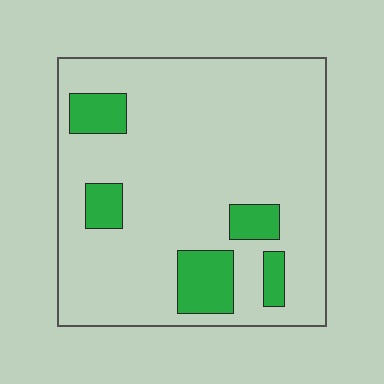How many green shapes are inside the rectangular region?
5.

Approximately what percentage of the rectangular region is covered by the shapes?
Approximately 15%.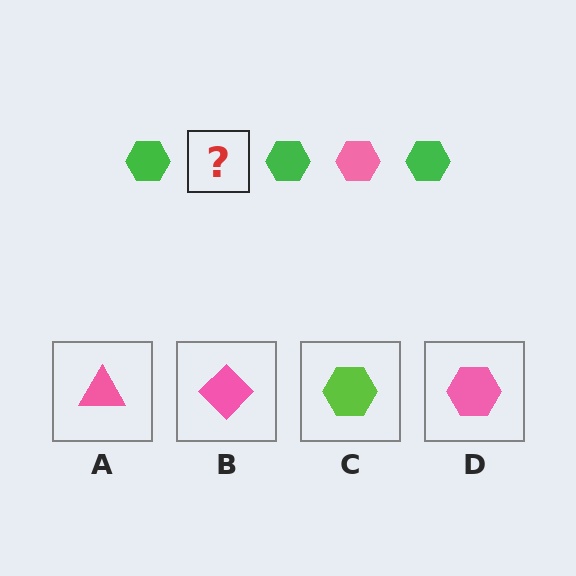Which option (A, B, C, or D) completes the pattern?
D.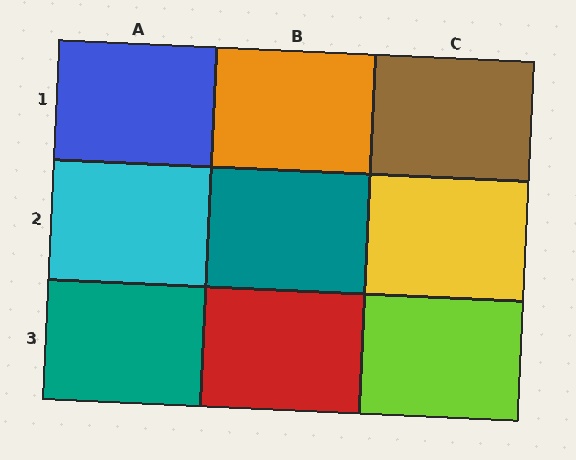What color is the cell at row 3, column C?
Lime.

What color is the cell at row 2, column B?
Teal.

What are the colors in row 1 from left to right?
Blue, orange, brown.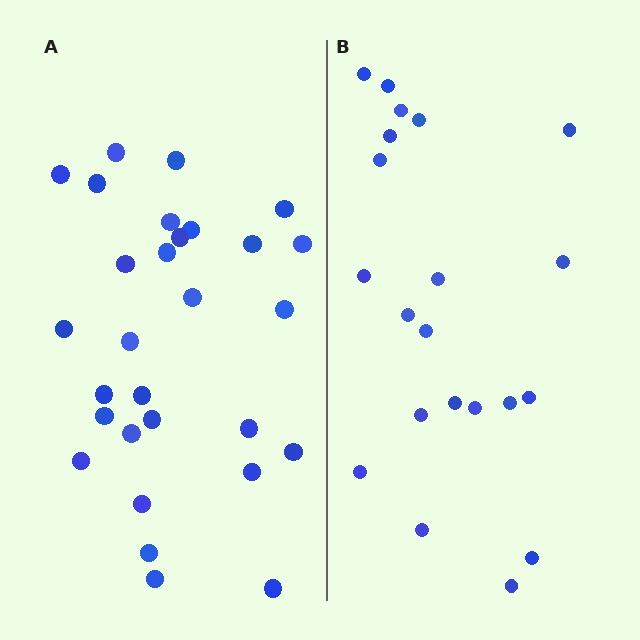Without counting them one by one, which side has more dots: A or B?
Region A (the left region) has more dots.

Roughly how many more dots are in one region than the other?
Region A has roughly 8 or so more dots than region B.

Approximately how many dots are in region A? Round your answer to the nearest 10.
About 30 dots. (The exact count is 29, which rounds to 30.)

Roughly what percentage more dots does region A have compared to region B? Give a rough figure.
About 40% more.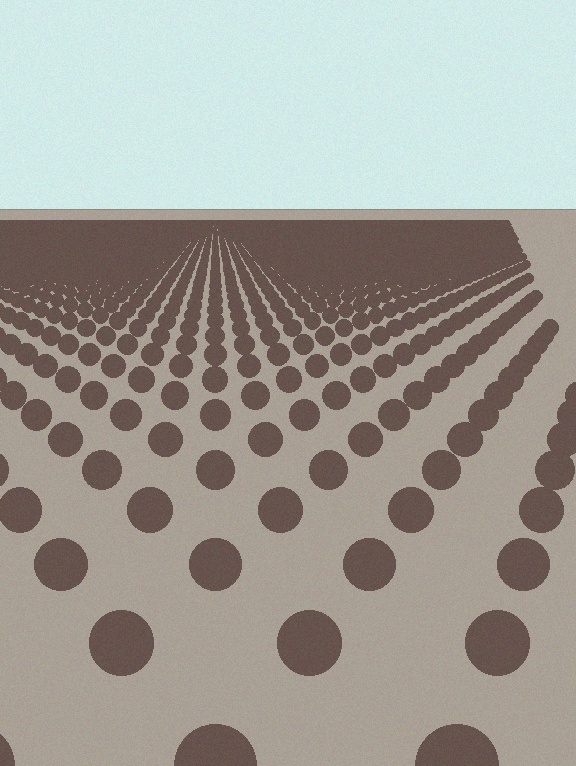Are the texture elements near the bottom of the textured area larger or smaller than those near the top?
Larger. Near the bottom, elements are closer to the viewer and appear at a bigger on-screen size.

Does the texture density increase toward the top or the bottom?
Density increases toward the top.